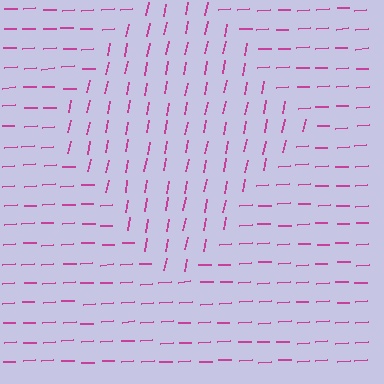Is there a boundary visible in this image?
Yes, there is a texture boundary formed by a change in line orientation.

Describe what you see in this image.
The image is filled with small magenta line segments. A diamond region in the image has lines oriented differently from the surrounding lines, creating a visible texture boundary.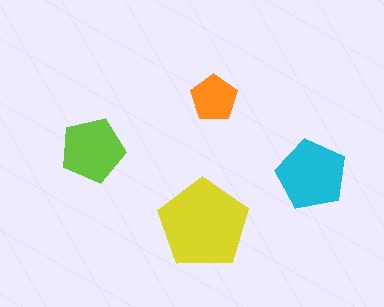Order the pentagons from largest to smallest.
the yellow one, the cyan one, the lime one, the orange one.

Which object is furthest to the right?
The cyan pentagon is rightmost.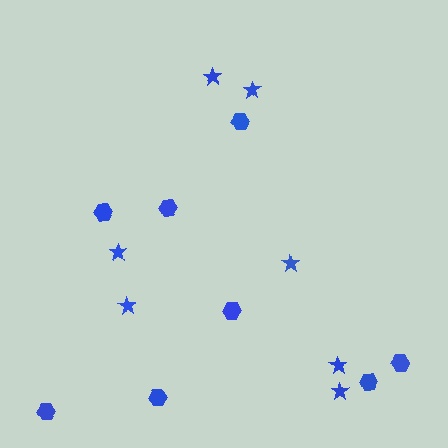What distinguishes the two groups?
There are 2 groups: one group of hexagons (8) and one group of stars (7).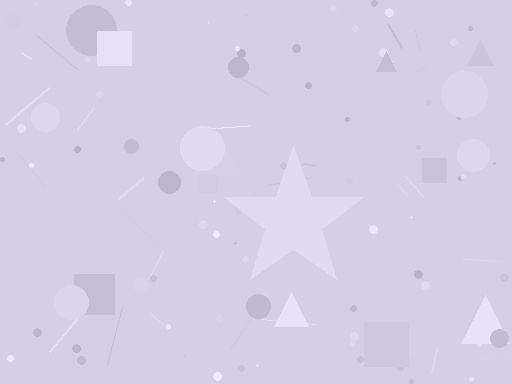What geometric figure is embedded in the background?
A star is embedded in the background.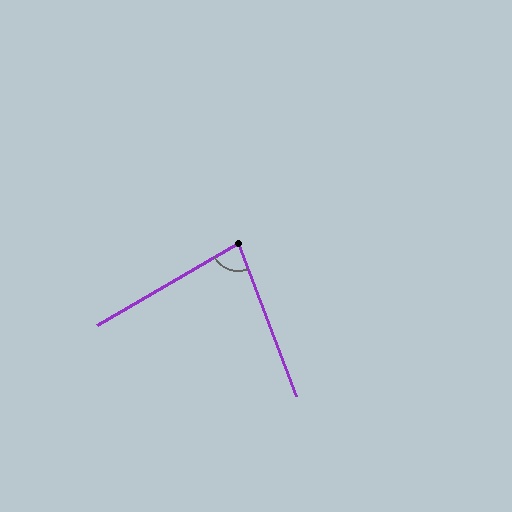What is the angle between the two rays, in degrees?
Approximately 81 degrees.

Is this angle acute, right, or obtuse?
It is acute.